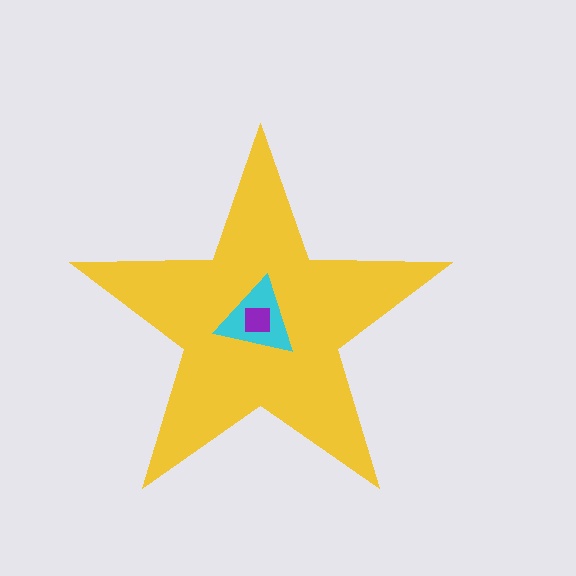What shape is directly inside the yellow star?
The cyan triangle.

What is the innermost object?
The purple square.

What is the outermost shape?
The yellow star.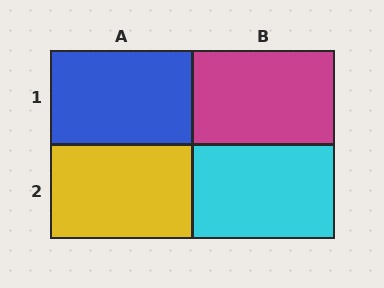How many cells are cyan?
1 cell is cyan.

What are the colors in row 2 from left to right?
Yellow, cyan.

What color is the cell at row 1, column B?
Magenta.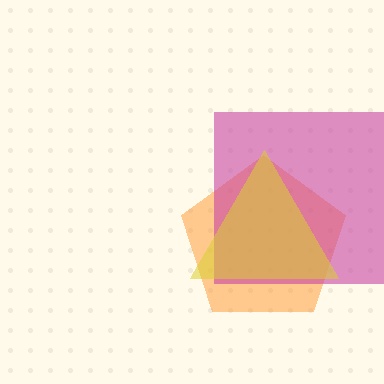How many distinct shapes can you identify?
There are 3 distinct shapes: an orange pentagon, a magenta square, a yellow triangle.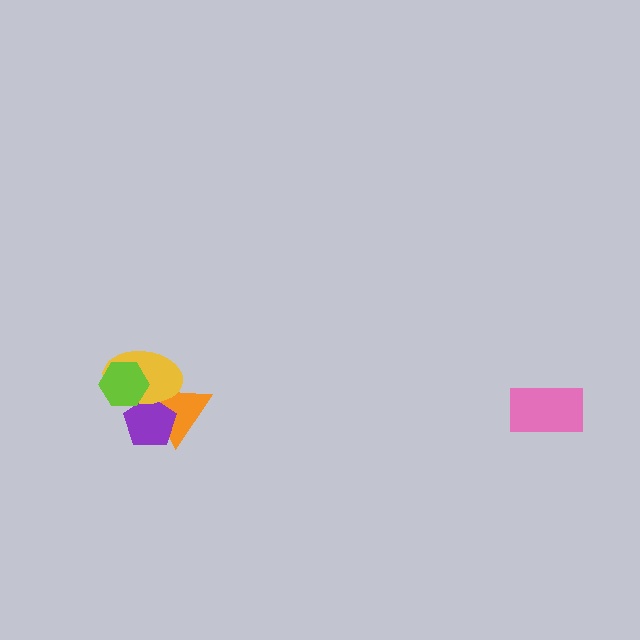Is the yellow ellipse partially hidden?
Yes, it is partially covered by another shape.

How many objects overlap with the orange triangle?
2 objects overlap with the orange triangle.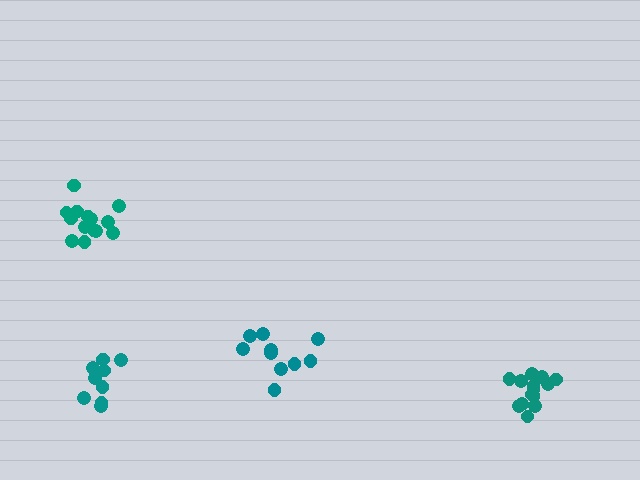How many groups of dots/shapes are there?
There are 4 groups.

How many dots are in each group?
Group 1: 14 dots, Group 2: 10 dots, Group 3: 9 dots, Group 4: 14 dots (47 total).